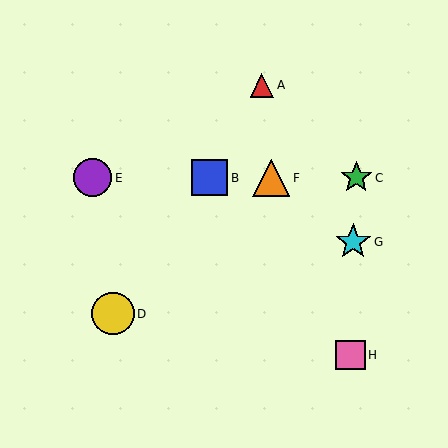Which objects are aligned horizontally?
Objects B, C, E, F are aligned horizontally.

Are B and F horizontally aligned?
Yes, both are at y≈178.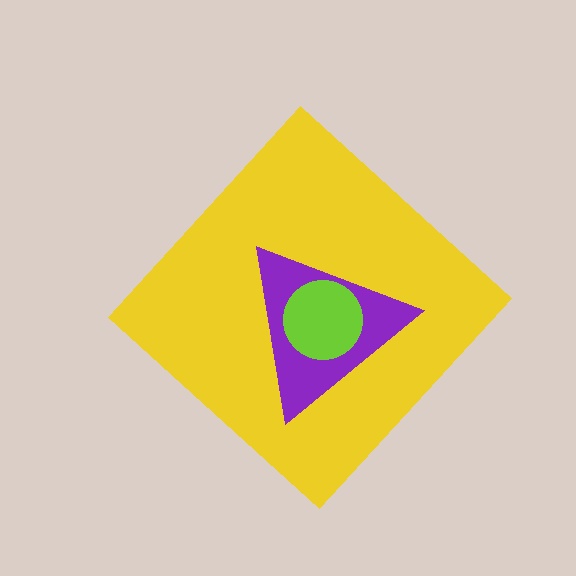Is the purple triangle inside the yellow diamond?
Yes.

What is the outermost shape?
The yellow diamond.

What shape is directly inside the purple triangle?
The lime circle.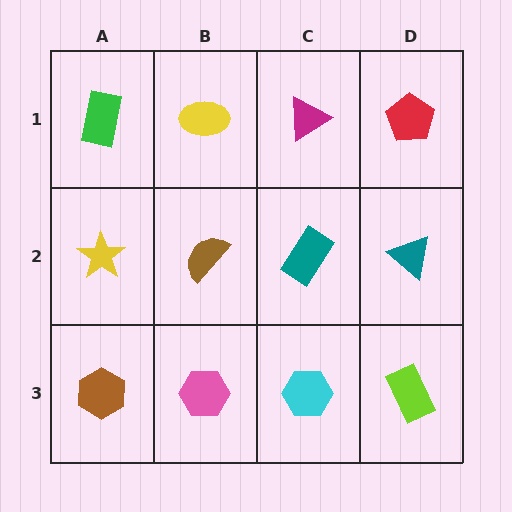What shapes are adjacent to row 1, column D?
A teal triangle (row 2, column D), a magenta triangle (row 1, column C).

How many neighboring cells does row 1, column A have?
2.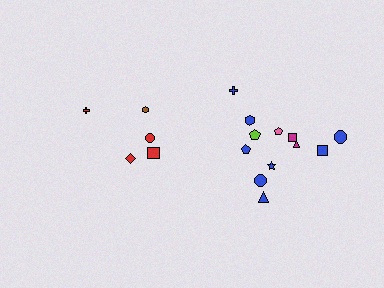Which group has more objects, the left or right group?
The right group.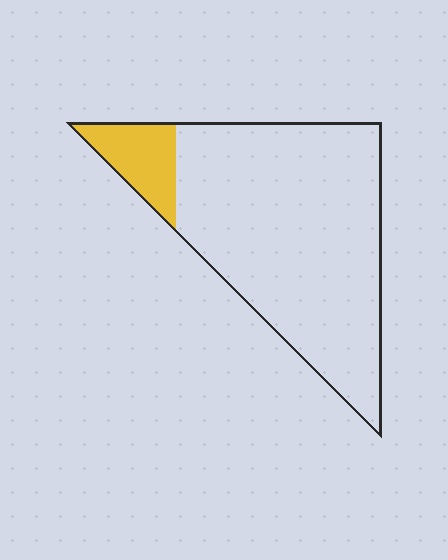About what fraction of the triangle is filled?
About one eighth (1/8).